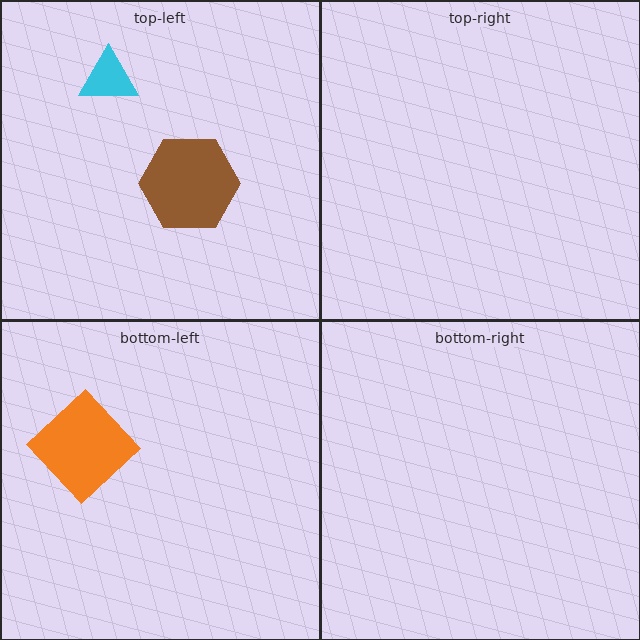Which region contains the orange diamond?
The bottom-left region.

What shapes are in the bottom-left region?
The orange diamond.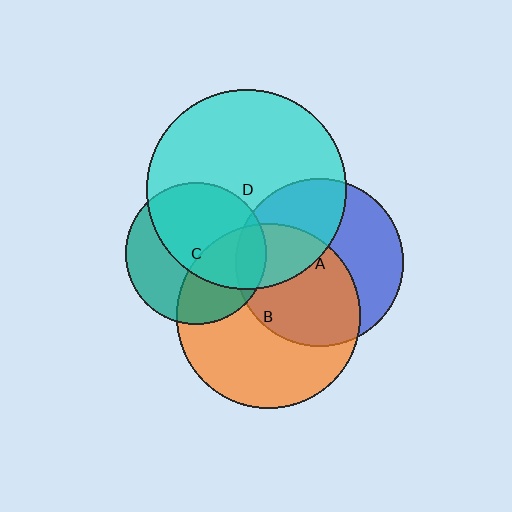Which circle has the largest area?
Circle D (cyan).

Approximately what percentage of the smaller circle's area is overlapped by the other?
Approximately 40%.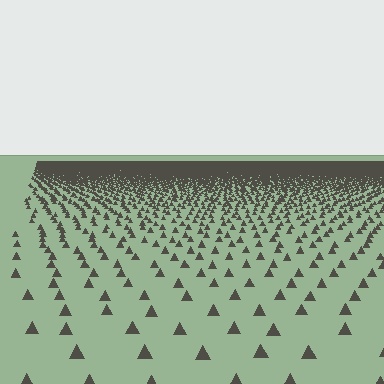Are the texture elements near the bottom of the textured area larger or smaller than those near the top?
Larger. Near the bottom, elements are closer to the viewer and appear at a bigger on-screen size.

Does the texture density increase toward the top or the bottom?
Density increases toward the top.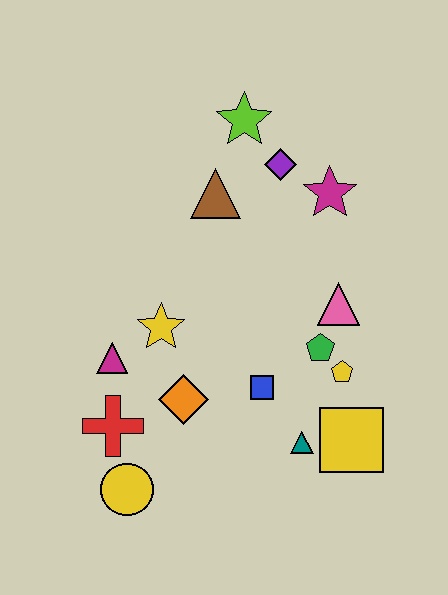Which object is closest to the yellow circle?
The red cross is closest to the yellow circle.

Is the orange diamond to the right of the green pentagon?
No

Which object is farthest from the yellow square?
The lime star is farthest from the yellow square.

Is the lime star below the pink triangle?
No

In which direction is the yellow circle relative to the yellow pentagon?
The yellow circle is to the left of the yellow pentagon.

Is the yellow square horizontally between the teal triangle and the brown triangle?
No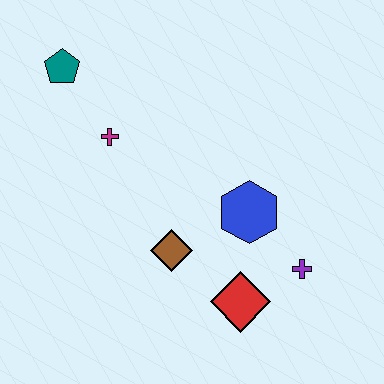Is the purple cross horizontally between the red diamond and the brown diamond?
No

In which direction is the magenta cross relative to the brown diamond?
The magenta cross is above the brown diamond.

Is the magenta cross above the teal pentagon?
No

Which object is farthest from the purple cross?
The teal pentagon is farthest from the purple cross.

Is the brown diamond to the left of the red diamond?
Yes